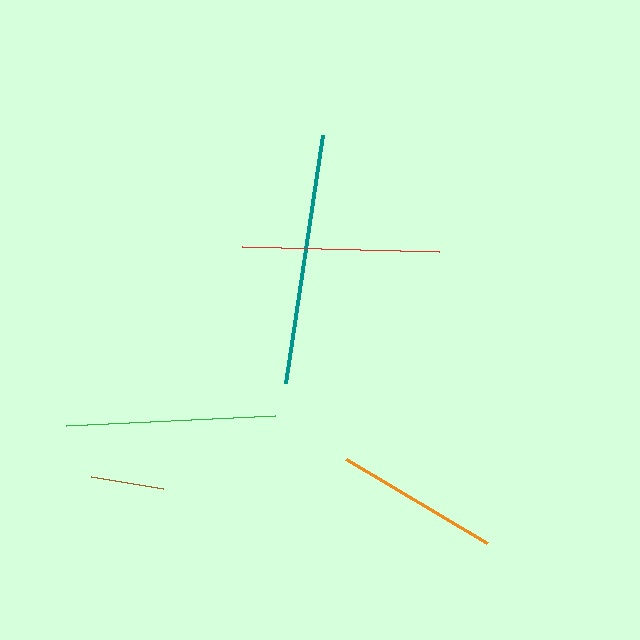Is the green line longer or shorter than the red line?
The green line is longer than the red line.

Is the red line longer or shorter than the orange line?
The red line is longer than the orange line.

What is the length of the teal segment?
The teal segment is approximately 250 pixels long.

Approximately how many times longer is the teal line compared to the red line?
The teal line is approximately 1.3 times the length of the red line.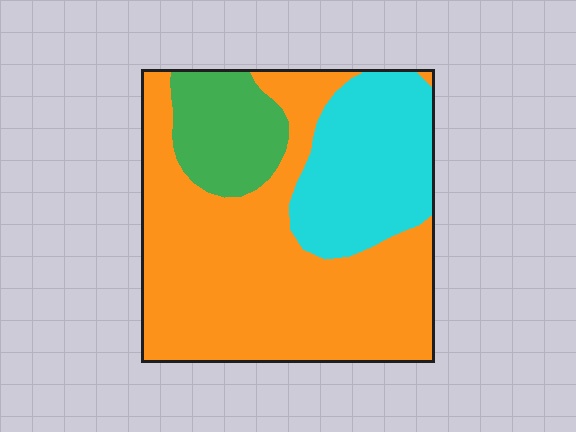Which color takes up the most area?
Orange, at roughly 60%.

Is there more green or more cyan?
Cyan.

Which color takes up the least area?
Green, at roughly 15%.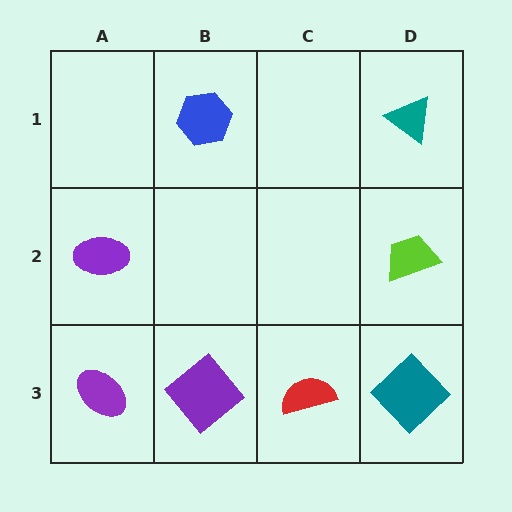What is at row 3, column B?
A purple diamond.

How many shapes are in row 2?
2 shapes.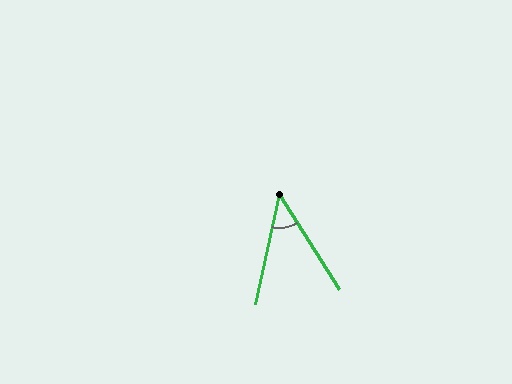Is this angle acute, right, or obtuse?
It is acute.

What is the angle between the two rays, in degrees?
Approximately 44 degrees.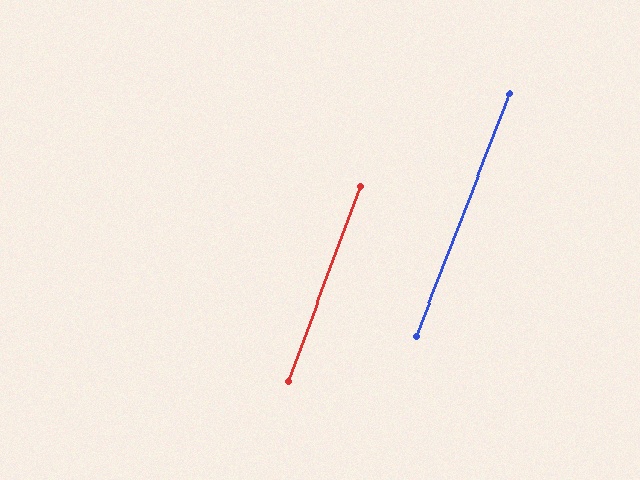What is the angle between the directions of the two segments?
Approximately 1 degree.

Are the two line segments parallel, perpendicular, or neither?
Parallel — their directions differ by only 1.0°.